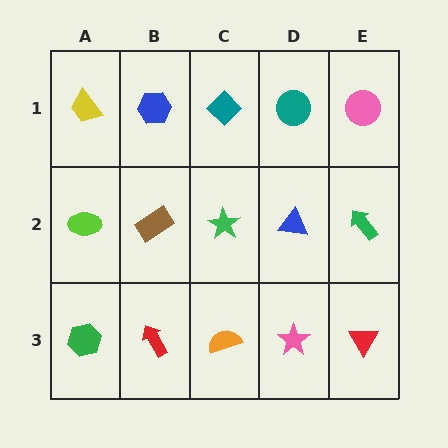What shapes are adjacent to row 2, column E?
A pink circle (row 1, column E), a red triangle (row 3, column E), a blue triangle (row 2, column D).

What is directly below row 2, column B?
A red arrow.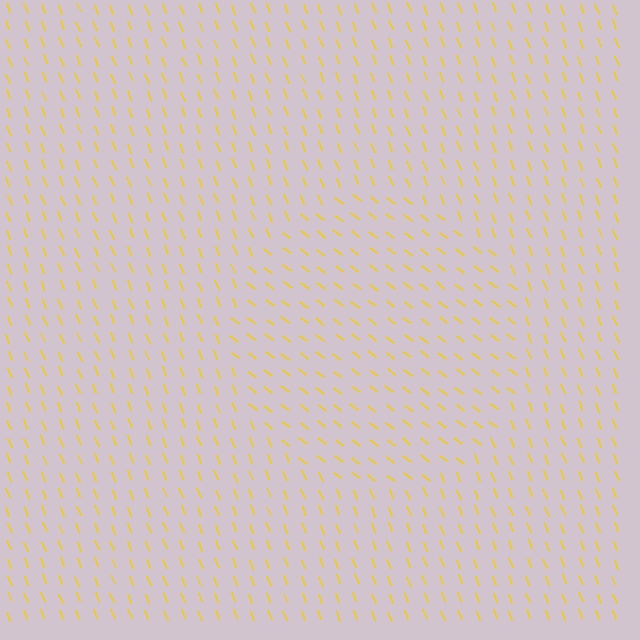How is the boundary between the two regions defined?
The boundary is defined purely by a change in line orientation (approximately 32 degrees difference). All lines are the same color and thickness.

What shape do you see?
I see a circle.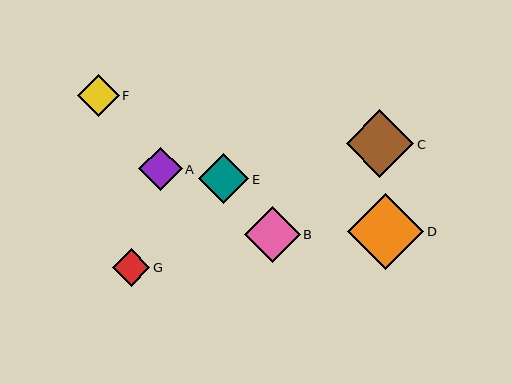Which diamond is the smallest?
Diamond G is the smallest with a size of approximately 37 pixels.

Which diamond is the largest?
Diamond D is the largest with a size of approximately 76 pixels.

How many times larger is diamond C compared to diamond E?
Diamond C is approximately 1.4 times the size of diamond E.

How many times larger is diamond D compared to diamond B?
Diamond D is approximately 1.4 times the size of diamond B.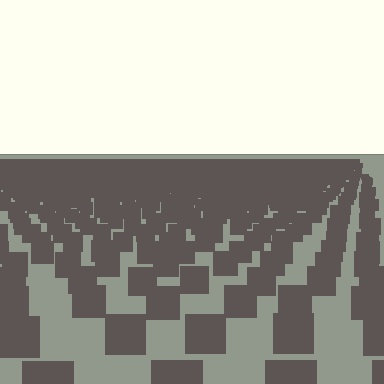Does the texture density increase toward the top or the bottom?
Density increases toward the top.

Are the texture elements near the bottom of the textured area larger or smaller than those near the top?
Larger. Near the bottom, elements are closer to the viewer and appear at a bigger on-screen size.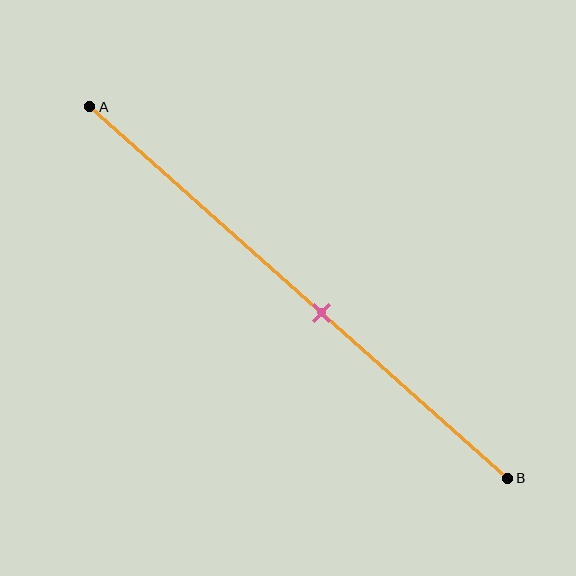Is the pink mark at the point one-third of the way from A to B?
No, the mark is at about 55% from A, not at the 33% one-third point.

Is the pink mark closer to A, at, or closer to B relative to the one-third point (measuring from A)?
The pink mark is closer to point B than the one-third point of segment AB.